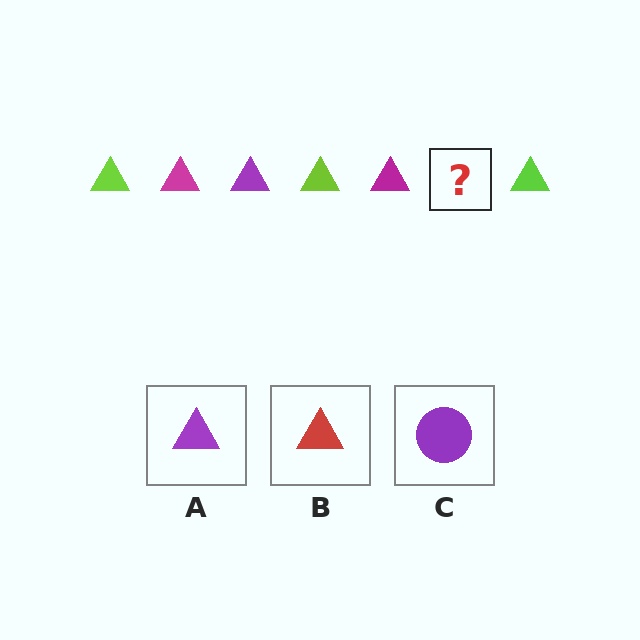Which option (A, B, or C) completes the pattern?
A.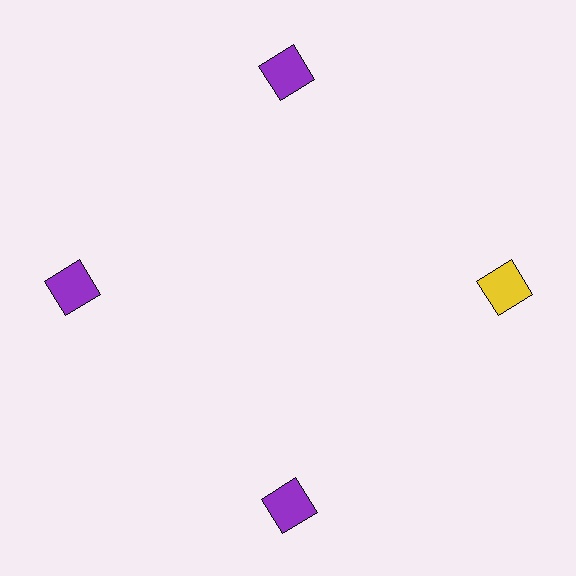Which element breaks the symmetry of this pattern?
The yellow square at roughly the 3 o'clock position breaks the symmetry. All other shapes are purple squares.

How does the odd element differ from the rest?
It has a different color: yellow instead of purple.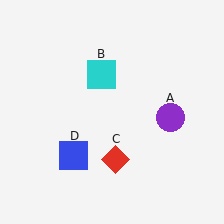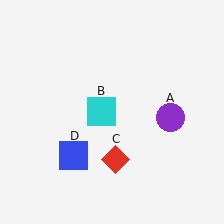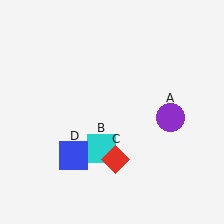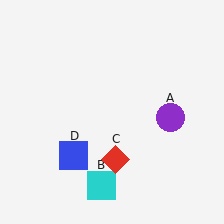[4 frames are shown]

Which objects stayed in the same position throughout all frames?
Purple circle (object A) and red diamond (object C) and blue square (object D) remained stationary.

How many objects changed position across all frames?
1 object changed position: cyan square (object B).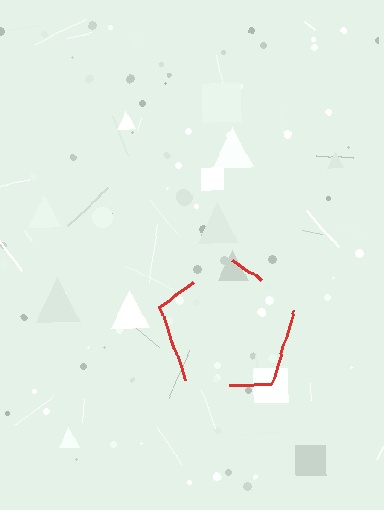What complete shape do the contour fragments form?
The contour fragments form a pentagon.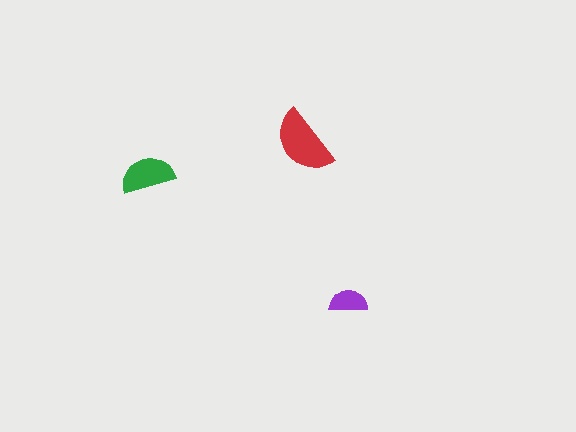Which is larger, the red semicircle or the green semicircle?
The red one.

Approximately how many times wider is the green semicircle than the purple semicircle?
About 1.5 times wider.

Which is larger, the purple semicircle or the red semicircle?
The red one.